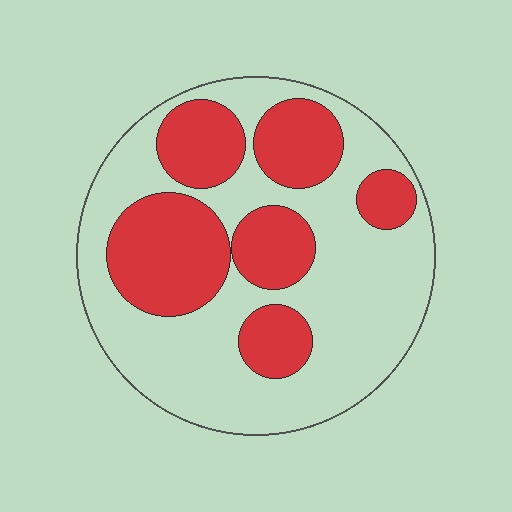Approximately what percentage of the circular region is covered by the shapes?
Approximately 35%.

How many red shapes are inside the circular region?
6.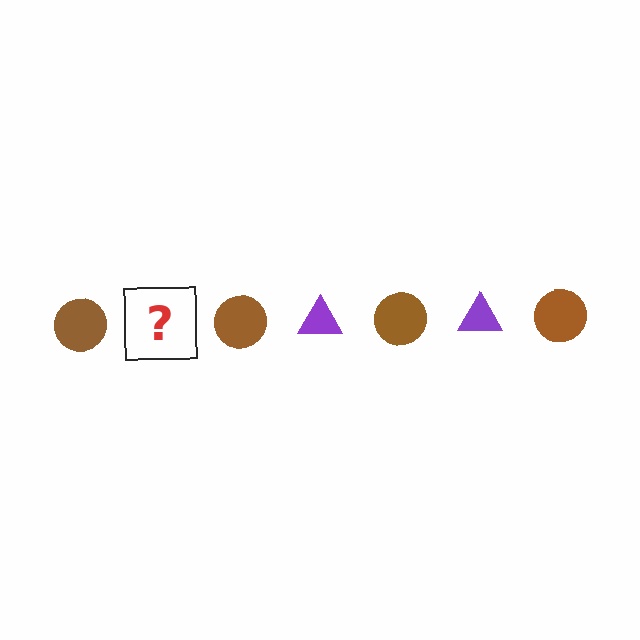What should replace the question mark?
The question mark should be replaced with a purple triangle.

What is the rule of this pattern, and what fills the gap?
The rule is that the pattern alternates between brown circle and purple triangle. The gap should be filled with a purple triangle.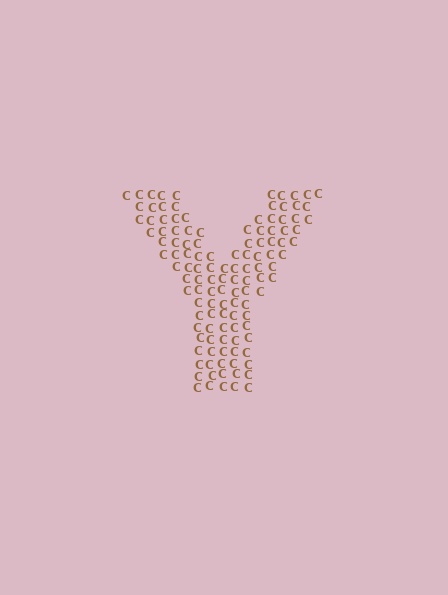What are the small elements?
The small elements are letter C's.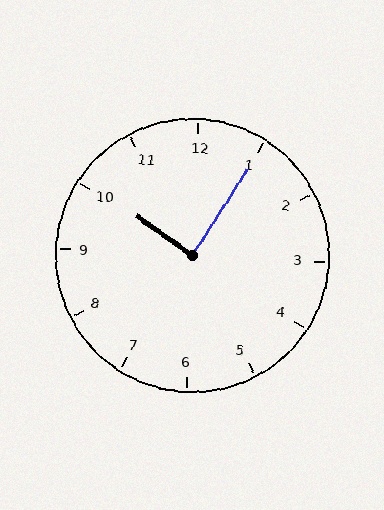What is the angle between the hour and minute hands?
Approximately 88 degrees.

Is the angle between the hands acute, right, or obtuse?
It is right.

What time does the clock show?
10:05.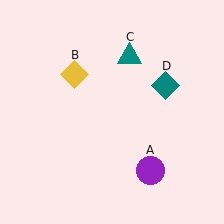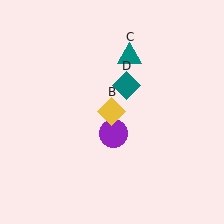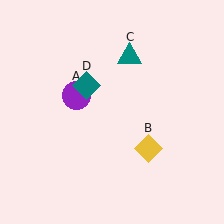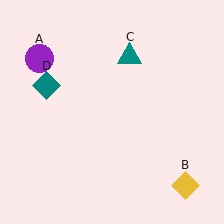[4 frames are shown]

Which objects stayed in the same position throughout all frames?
Teal triangle (object C) remained stationary.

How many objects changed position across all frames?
3 objects changed position: purple circle (object A), yellow diamond (object B), teal diamond (object D).